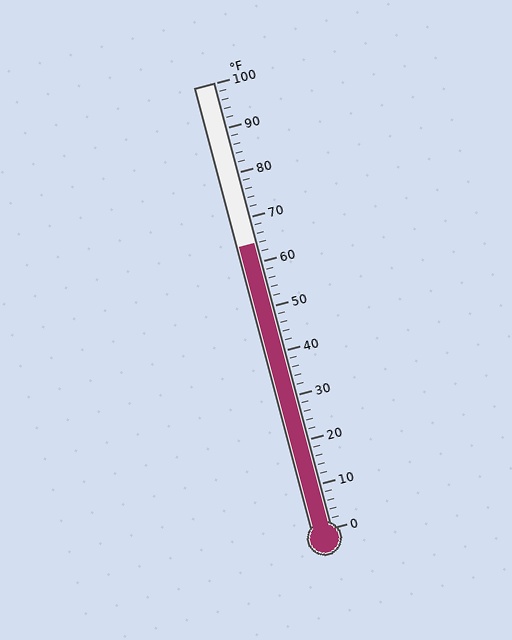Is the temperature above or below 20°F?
The temperature is above 20°F.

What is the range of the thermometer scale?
The thermometer scale ranges from 0°F to 100°F.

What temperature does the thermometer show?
The thermometer shows approximately 64°F.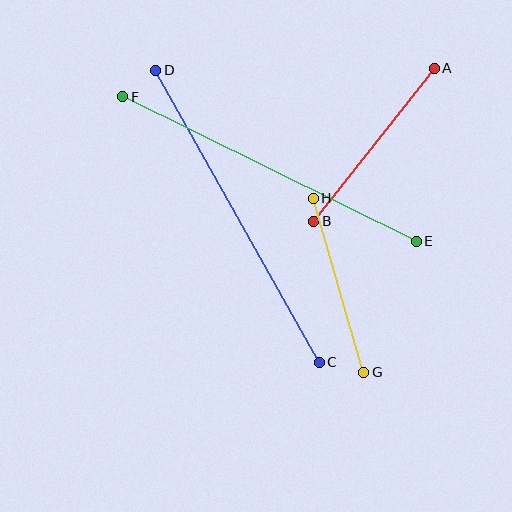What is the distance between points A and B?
The distance is approximately 195 pixels.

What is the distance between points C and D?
The distance is approximately 335 pixels.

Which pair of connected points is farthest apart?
Points C and D are farthest apart.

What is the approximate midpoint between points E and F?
The midpoint is at approximately (269, 169) pixels.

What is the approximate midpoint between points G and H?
The midpoint is at approximately (338, 285) pixels.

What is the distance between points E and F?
The distance is approximately 327 pixels.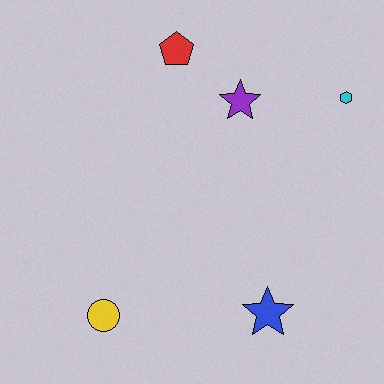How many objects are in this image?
There are 5 objects.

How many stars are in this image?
There are 2 stars.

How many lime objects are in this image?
There are no lime objects.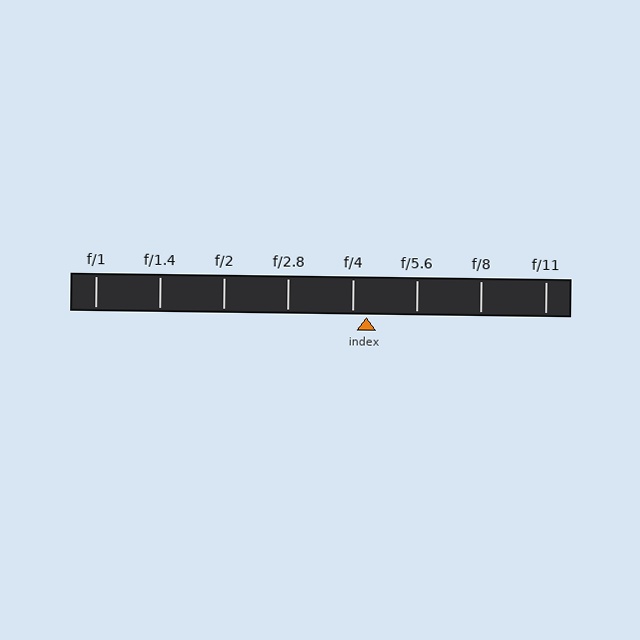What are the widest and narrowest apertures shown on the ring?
The widest aperture shown is f/1 and the narrowest is f/11.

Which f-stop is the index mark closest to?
The index mark is closest to f/4.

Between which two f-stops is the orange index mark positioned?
The index mark is between f/4 and f/5.6.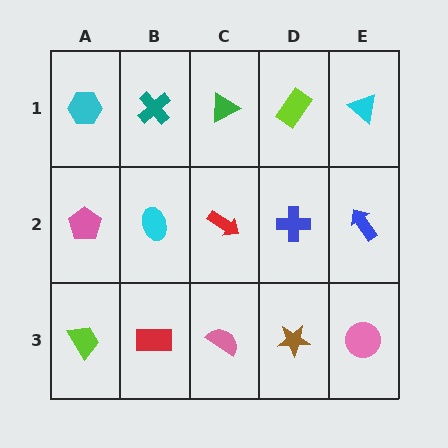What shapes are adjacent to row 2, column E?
A cyan triangle (row 1, column E), a pink circle (row 3, column E), a blue cross (row 2, column D).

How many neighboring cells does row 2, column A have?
3.